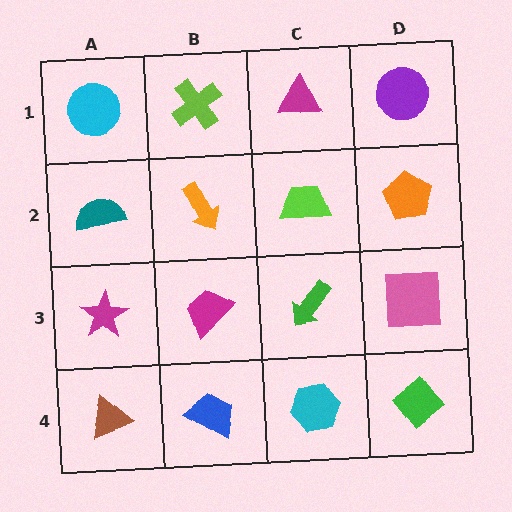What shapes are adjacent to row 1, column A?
A teal semicircle (row 2, column A), a lime cross (row 1, column B).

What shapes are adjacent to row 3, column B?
An orange arrow (row 2, column B), a blue trapezoid (row 4, column B), a magenta star (row 3, column A), a green arrow (row 3, column C).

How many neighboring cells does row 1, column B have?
3.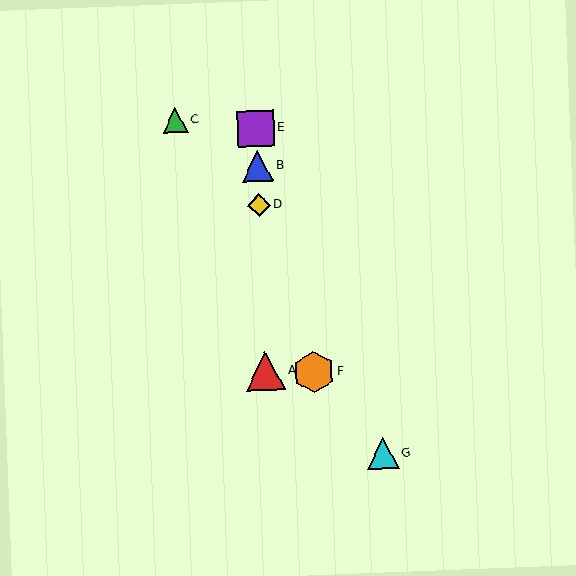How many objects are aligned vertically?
4 objects (A, B, D, E) are aligned vertically.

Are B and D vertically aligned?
Yes, both are at x≈257.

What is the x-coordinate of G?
Object G is at x≈383.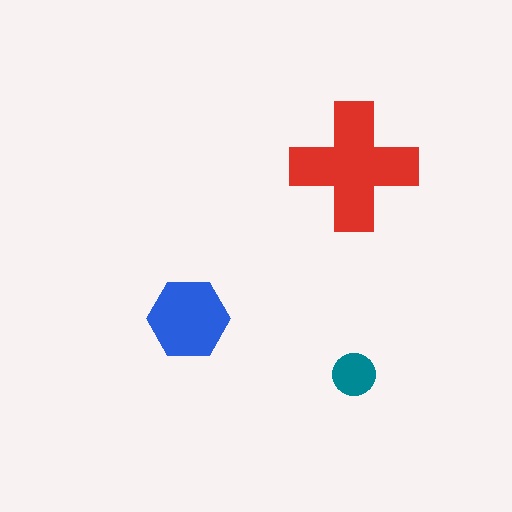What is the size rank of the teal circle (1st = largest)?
3rd.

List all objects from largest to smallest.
The red cross, the blue hexagon, the teal circle.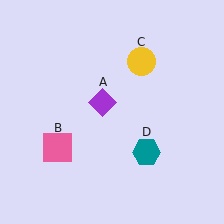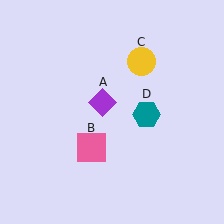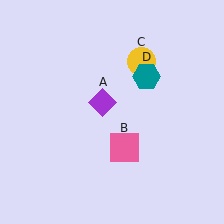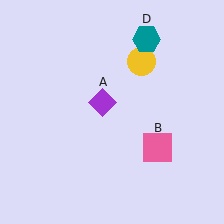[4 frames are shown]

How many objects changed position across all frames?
2 objects changed position: pink square (object B), teal hexagon (object D).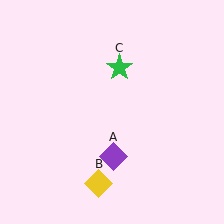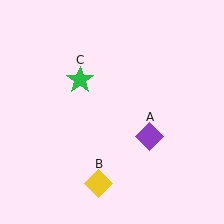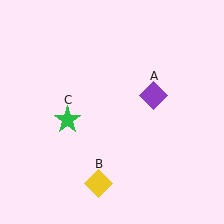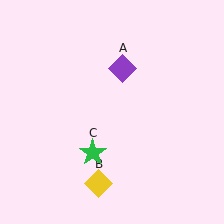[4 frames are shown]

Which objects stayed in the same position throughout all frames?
Yellow diamond (object B) remained stationary.